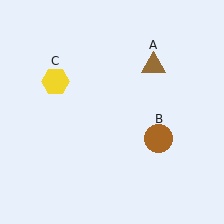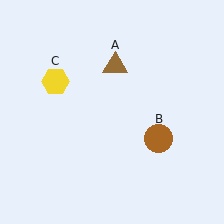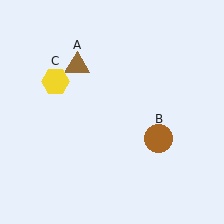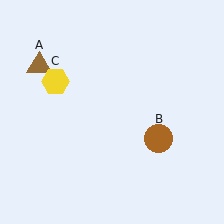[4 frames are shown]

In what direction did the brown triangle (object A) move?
The brown triangle (object A) moved left.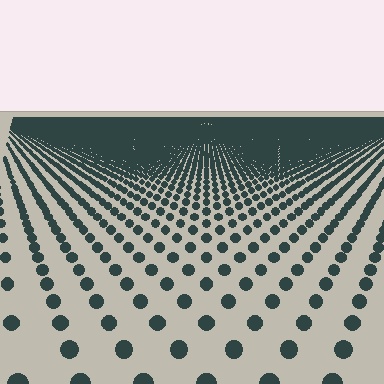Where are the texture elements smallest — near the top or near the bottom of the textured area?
Near the top.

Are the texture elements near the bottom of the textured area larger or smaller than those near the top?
Larger. Near the bottom, elements are closer to the viewer and appear at a bigger on-screen size.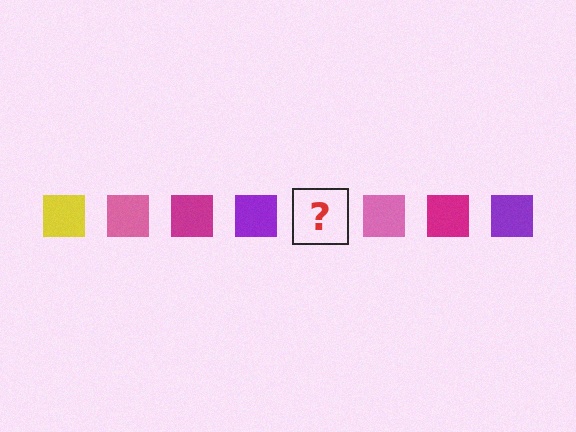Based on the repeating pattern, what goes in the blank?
The blank should be a yellow square.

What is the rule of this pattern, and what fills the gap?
The rule is that the pattern cycles through yellow, pink, magenta, purple squares. The gap should be filled with a yellow square.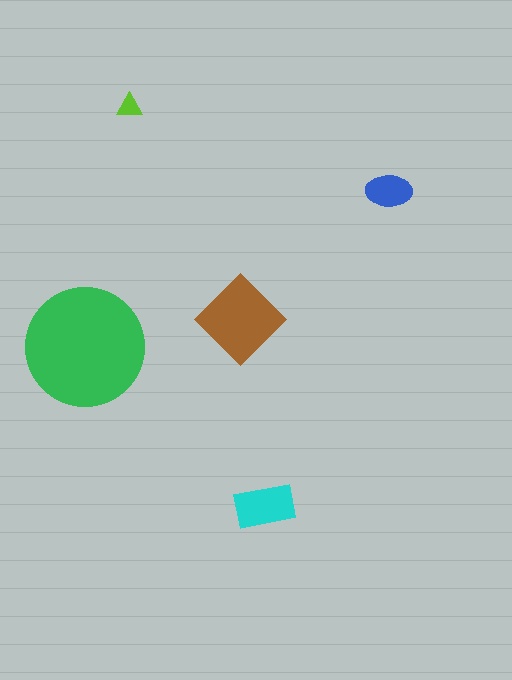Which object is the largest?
The green circle.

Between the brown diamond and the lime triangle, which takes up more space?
The brown diamond.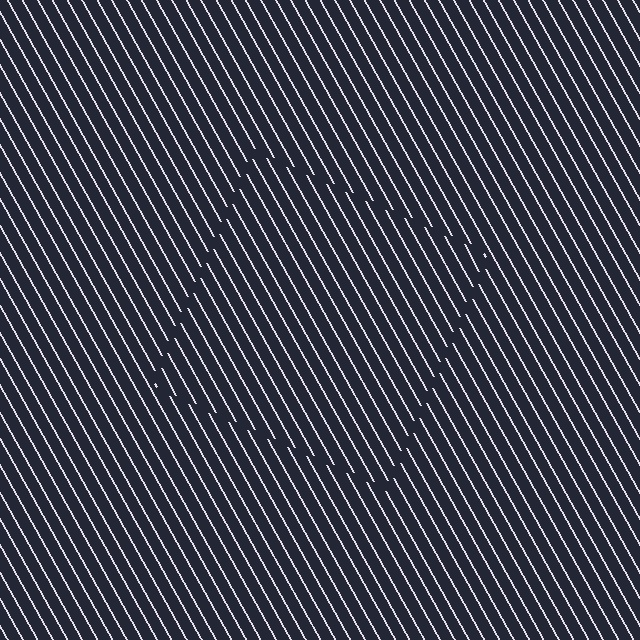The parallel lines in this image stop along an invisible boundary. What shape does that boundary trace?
An illusory square. The interior of the shape contains the same grating, shifted by half a period — the contour is defined by the phase discontinuity where line-ends from the inner and outer gratings abut.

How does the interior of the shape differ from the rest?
The interior of the shape contains the same grating, shifted by half a period — the contour is defined by the phase discontinuity where line-ends from the inner and outer gratings abut.